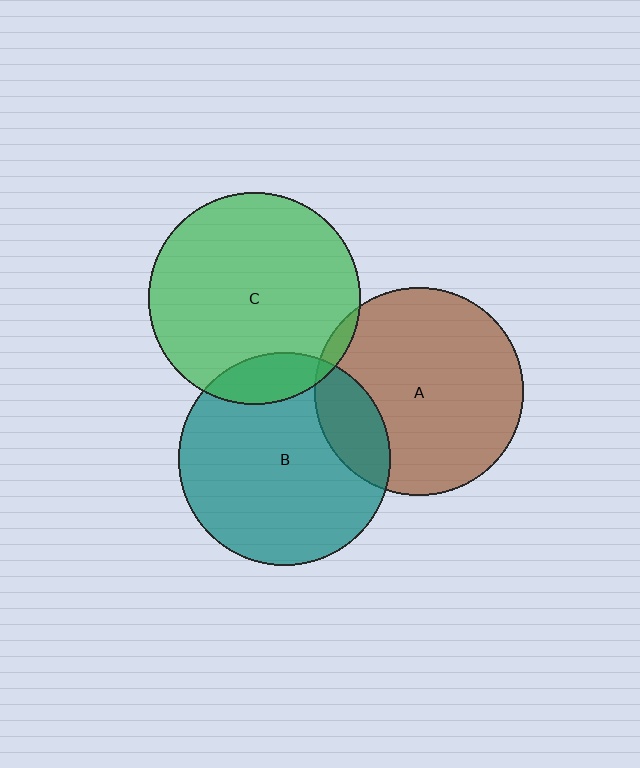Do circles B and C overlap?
Yes.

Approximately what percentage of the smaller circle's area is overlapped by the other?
Approximately 15%.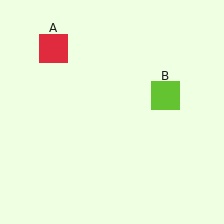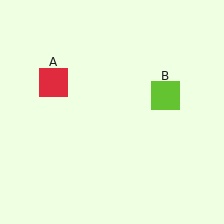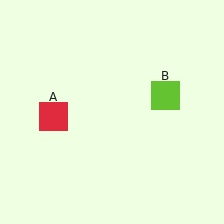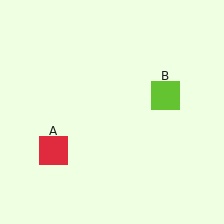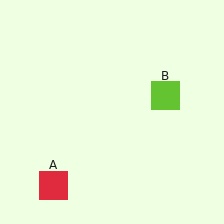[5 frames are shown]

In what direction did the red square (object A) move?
The red square (object A) moved down.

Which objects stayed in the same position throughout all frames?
Lime square (object B) remained stationary.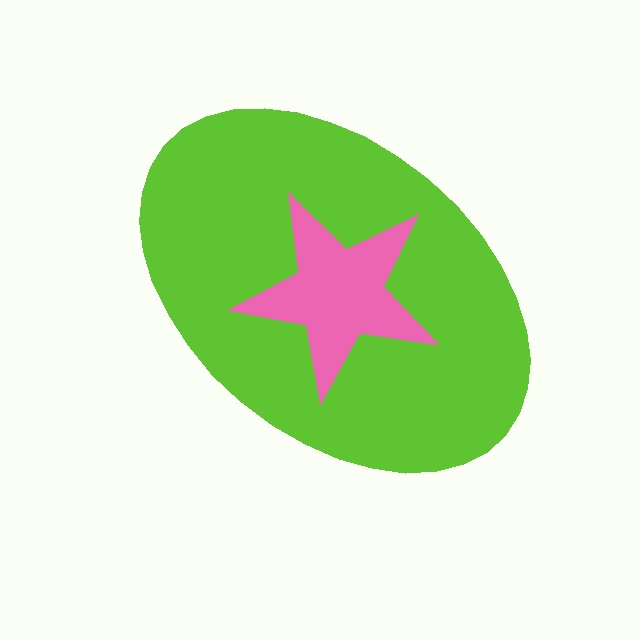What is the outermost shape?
The lime ellipse.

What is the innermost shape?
The pink star.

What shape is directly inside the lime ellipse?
The pink star.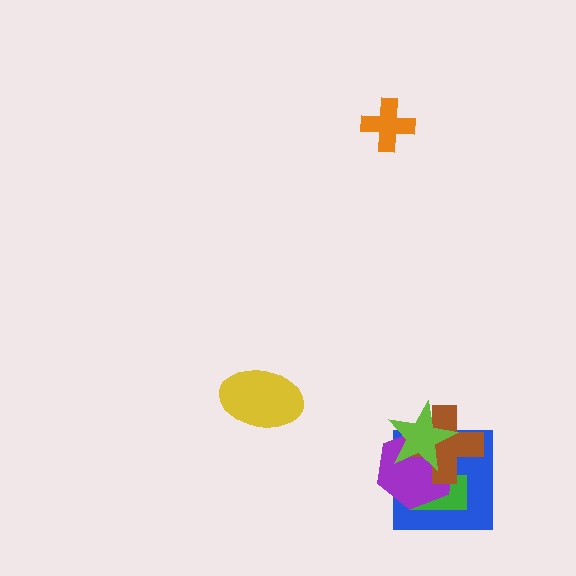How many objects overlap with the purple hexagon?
4 objects overlap with the purple hexagon.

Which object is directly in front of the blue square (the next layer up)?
The green rectangle is directly in front of the blue square.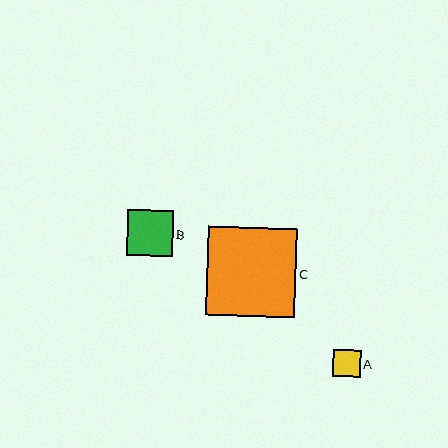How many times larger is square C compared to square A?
Square C is approximately 3.3 times the size of square A.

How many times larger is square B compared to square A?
Square B is approximately 1.7 times the size of square A.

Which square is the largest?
Square C is the largest with a size of approximately 89 pixels.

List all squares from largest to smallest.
From largest to smallest: C, B, A.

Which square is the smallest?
Square A is the smallest with a size of approximately 27 pixels.